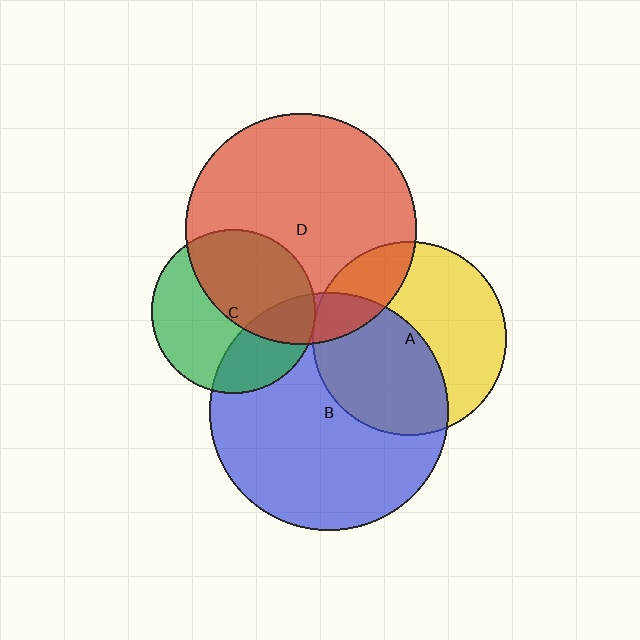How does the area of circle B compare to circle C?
Approximately 2.1 times.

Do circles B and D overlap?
Yes.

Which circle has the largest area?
Circle B (blue).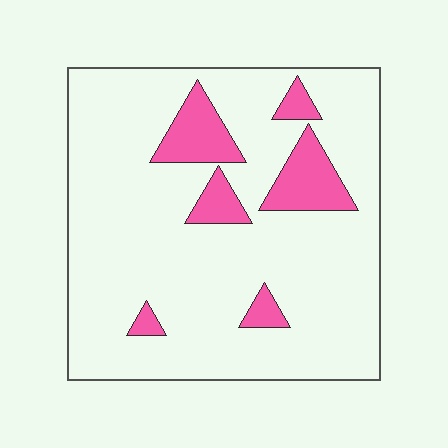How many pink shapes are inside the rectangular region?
6.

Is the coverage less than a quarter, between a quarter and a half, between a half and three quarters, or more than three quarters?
Less than a quarter.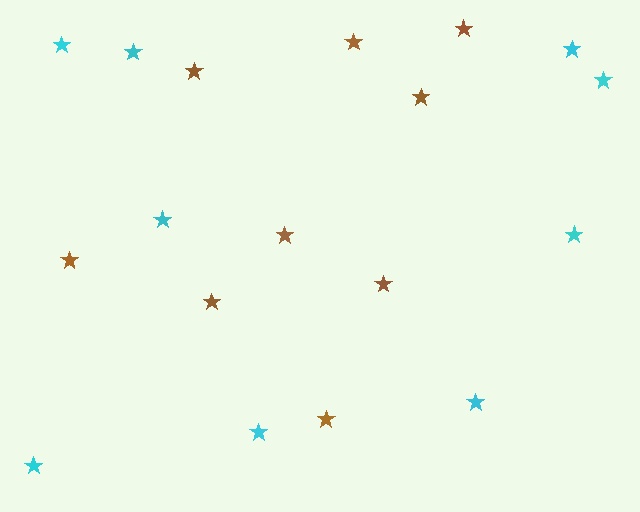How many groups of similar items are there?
There are 2 groups: one group of brown stars (9) and one group of cyan stars (9).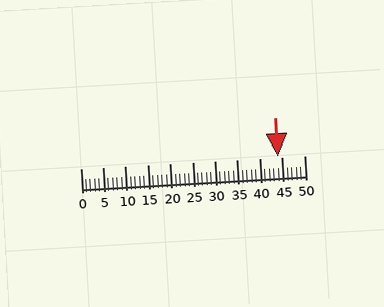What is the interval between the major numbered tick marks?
The major tick marks are spaced 5 units apart.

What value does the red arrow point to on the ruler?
The red arrow points to approximately 44.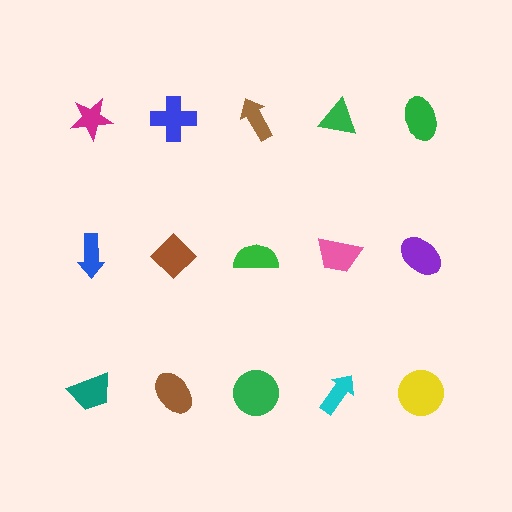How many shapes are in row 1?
5 shapes.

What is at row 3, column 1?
A teal trapezoid.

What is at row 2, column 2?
A brown diamond.